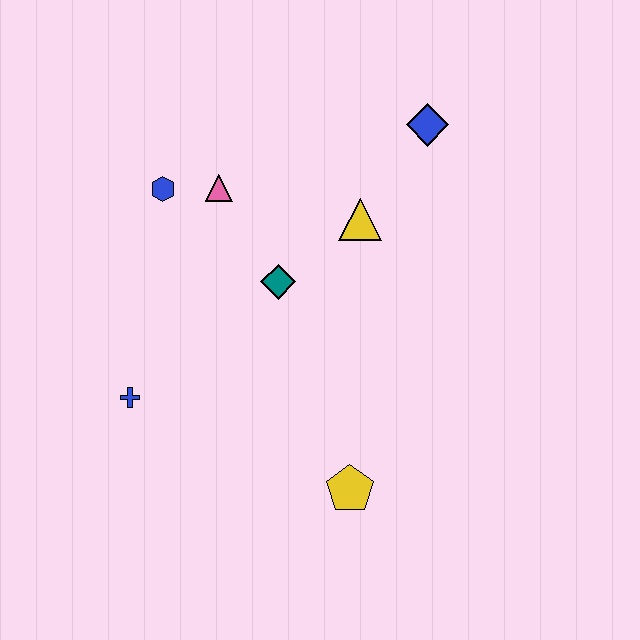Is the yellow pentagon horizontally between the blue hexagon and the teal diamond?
No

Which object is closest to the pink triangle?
The blue hexagon is closest to the pink triangle.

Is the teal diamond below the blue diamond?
Yes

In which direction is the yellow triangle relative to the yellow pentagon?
The yellow triangle is above the yellow pentagon.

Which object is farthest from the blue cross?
The blue diamond is farthest from the blue cross.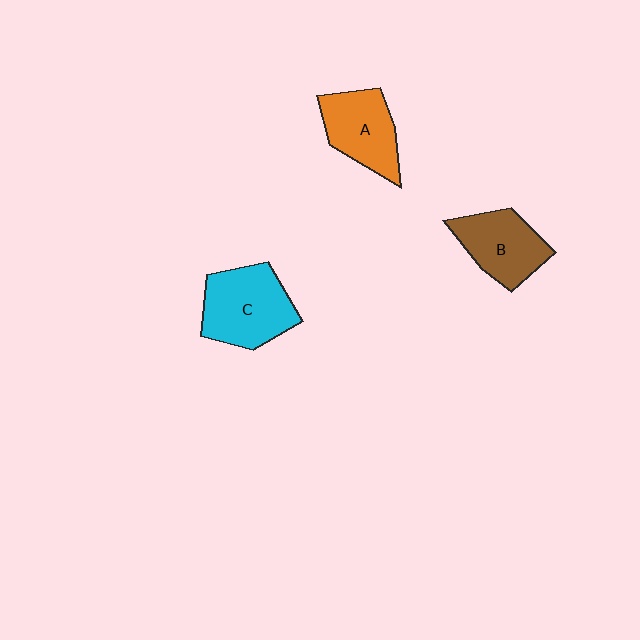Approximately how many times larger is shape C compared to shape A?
Approximately 1.2 times.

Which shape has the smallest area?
Shape B (brown).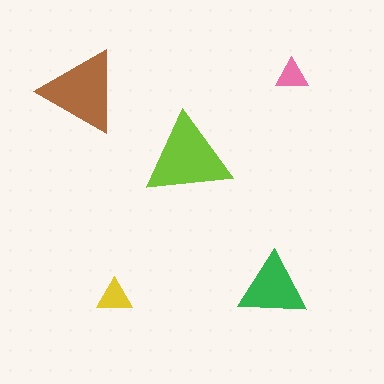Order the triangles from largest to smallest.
the lime one, the brown one, the green one, the yellow one, the pink one.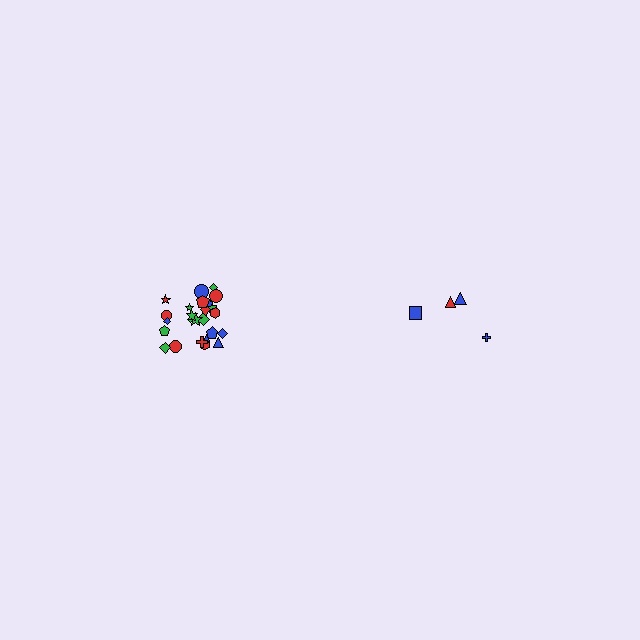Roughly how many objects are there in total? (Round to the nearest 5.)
Roughly 30 objects in total.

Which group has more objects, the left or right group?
The left group.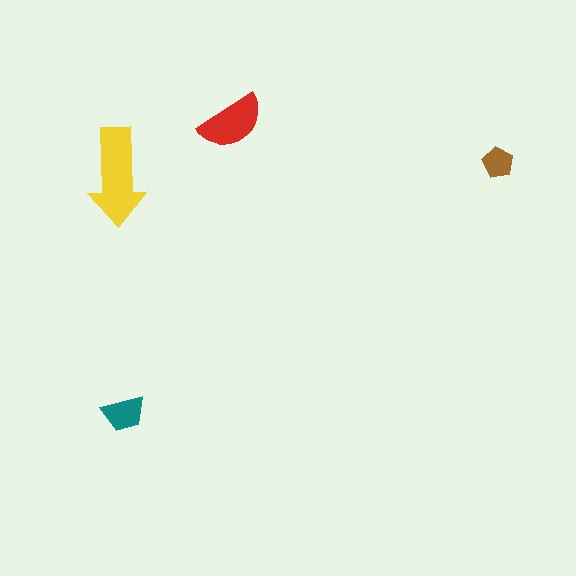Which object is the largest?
The yellow arrow.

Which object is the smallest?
The brown pentagon.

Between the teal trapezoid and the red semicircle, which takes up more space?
The red semicircle.